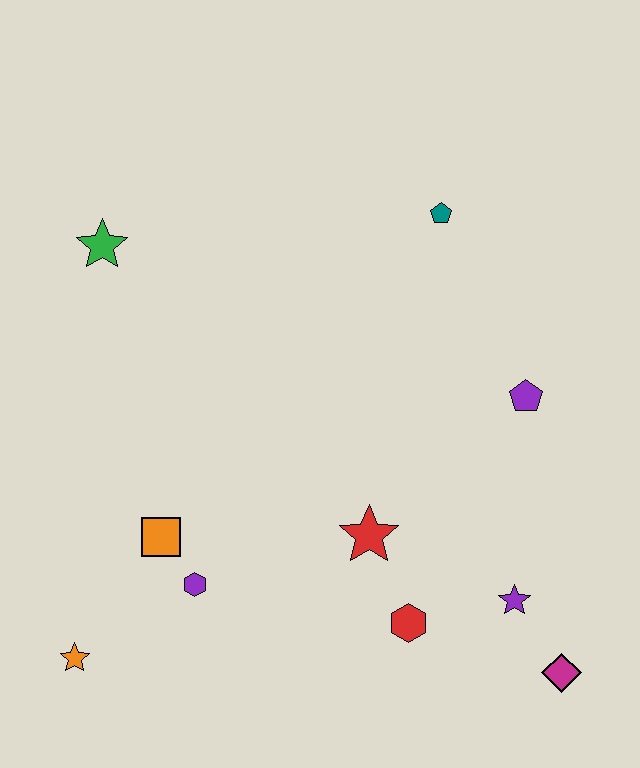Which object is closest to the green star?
The orange square is closest to the green star.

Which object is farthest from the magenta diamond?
The green star is farthest from the magenta diamond.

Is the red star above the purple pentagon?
No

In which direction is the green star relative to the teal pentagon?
The green star is to the left of the teal pentagon.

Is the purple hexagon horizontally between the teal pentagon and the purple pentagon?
No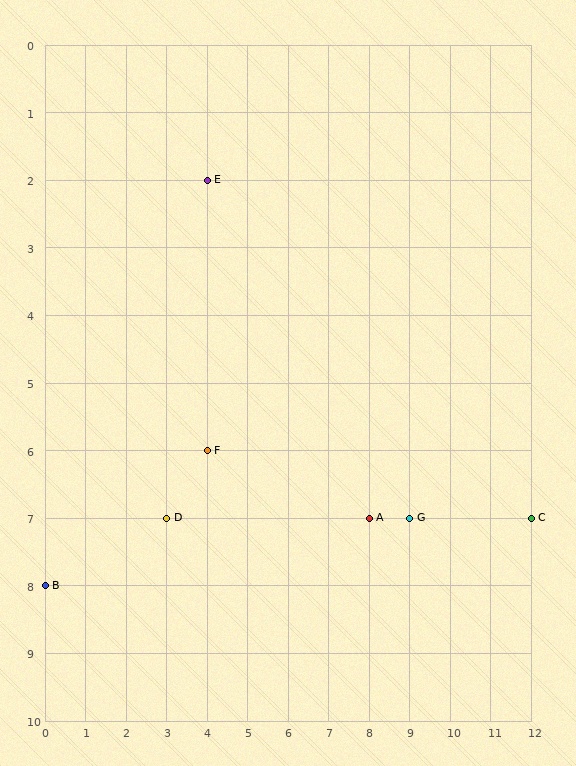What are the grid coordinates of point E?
Point E is at grid coordinates (4, 2).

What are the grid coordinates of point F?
Point F is at grid coordinates (4, 6).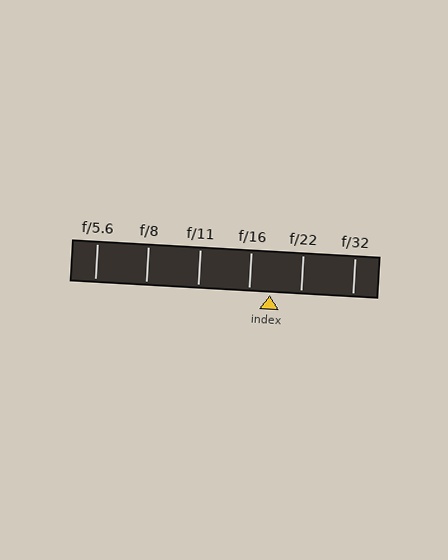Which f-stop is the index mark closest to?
The index mark is closest to f/16.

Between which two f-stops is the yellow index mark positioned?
The index mark is between f/16 and f/22.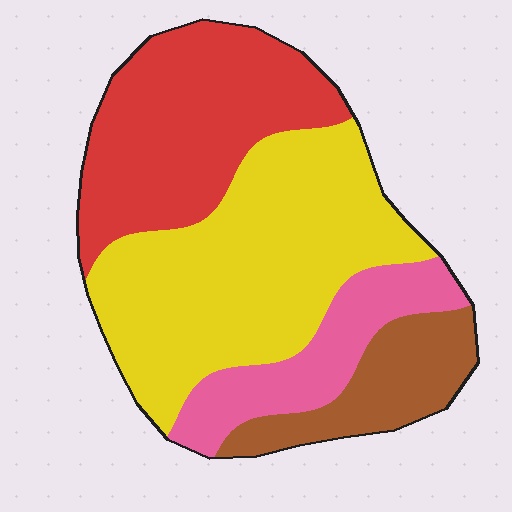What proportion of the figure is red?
Red takes up about one third (1/3) of the figure.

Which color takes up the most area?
Yellow, at roughly 40%.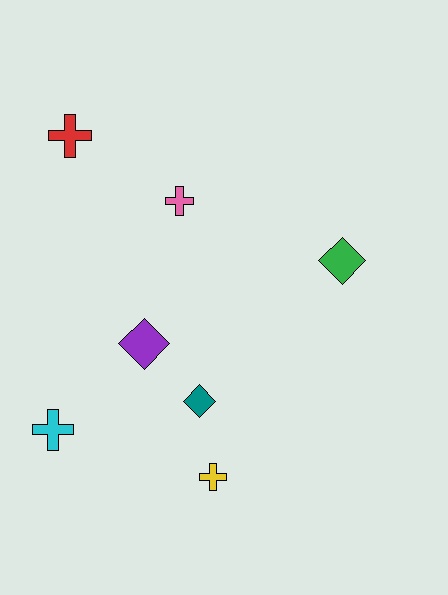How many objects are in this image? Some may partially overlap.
There are 7 objects.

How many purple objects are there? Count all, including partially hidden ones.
There is 1 purple object.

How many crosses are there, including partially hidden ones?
There are 4 crosses.